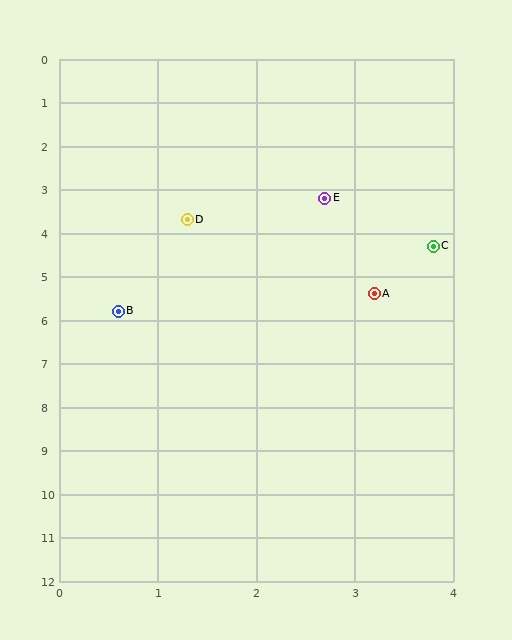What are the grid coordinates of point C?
Point C is at approximately (3.8, 4.3).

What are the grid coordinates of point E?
Point E is at approximately (2.7, 3.2).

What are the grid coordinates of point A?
Point A is at approximately (3.2, 5.4).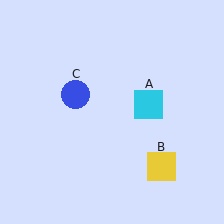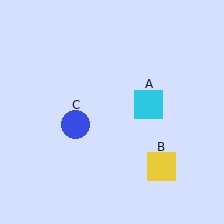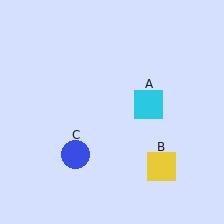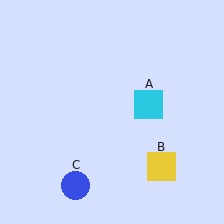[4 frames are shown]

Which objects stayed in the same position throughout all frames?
Cyan square (object A) and yellow square (object B) remained stationary.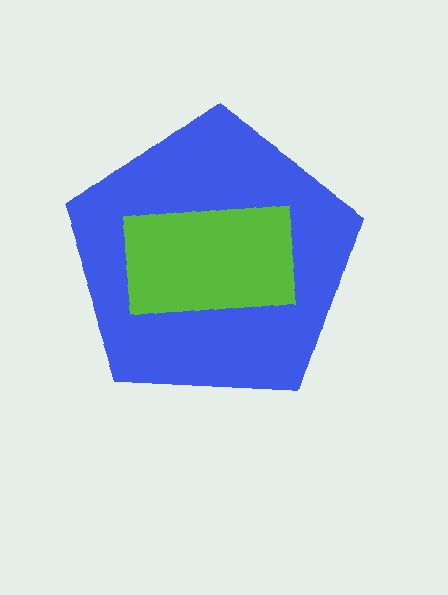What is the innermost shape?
The lime rectangle.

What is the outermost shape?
The blue pentagon.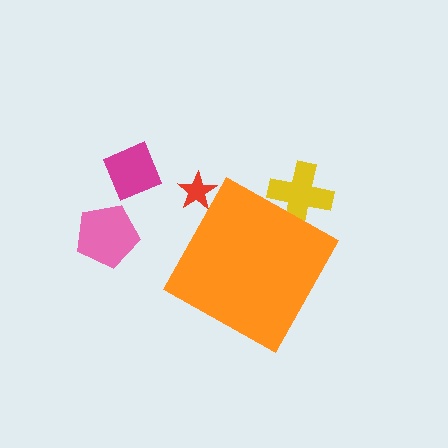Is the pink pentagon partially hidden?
No, the pink pentagon is fully visible.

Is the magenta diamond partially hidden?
No, the magenta diamond is fully visible.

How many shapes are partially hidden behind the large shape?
2 shapes are partially hidden.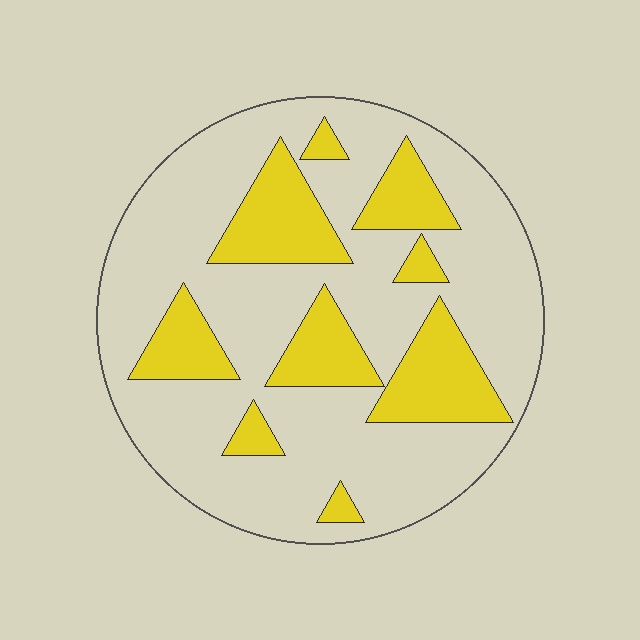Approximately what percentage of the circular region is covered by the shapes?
Approximately 25%.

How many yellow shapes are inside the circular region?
9.